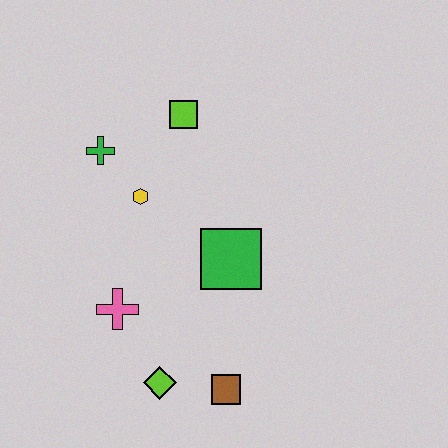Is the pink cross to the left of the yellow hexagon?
Yes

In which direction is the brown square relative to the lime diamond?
The brown square is to the right of the lime diamond.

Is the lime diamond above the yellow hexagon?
No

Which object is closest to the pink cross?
The lime diamond is closest to the pink cross.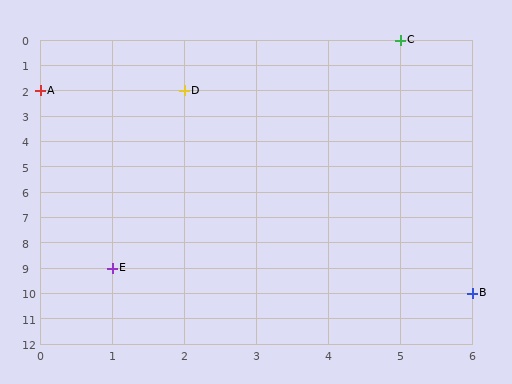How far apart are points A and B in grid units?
Points A and B are 6 columns and 8 rows apart (about 10.0 grid units diagonally).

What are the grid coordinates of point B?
Point B is at grid coordinates (6, 10).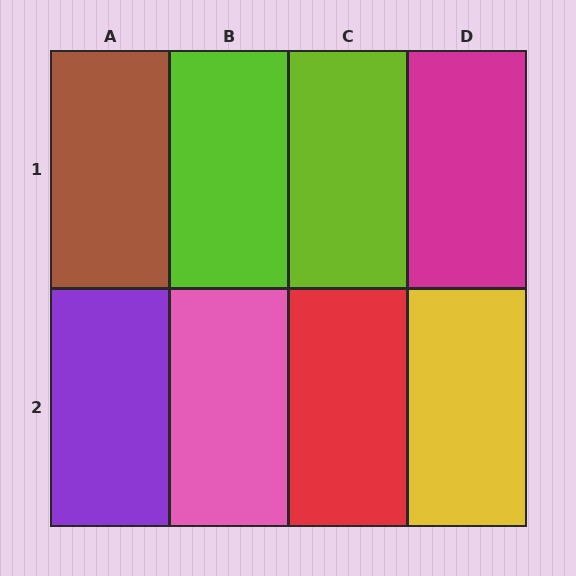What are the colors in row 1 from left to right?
Brown, lime, lime, magenta.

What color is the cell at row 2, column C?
Red.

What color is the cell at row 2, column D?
Yellow.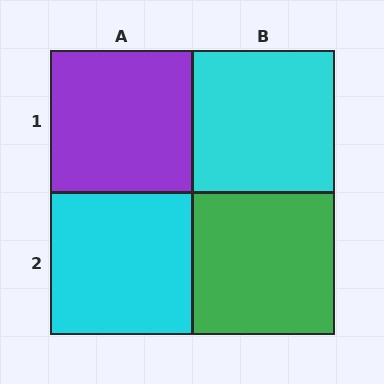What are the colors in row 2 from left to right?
Cyan, green.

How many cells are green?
1 cell is green.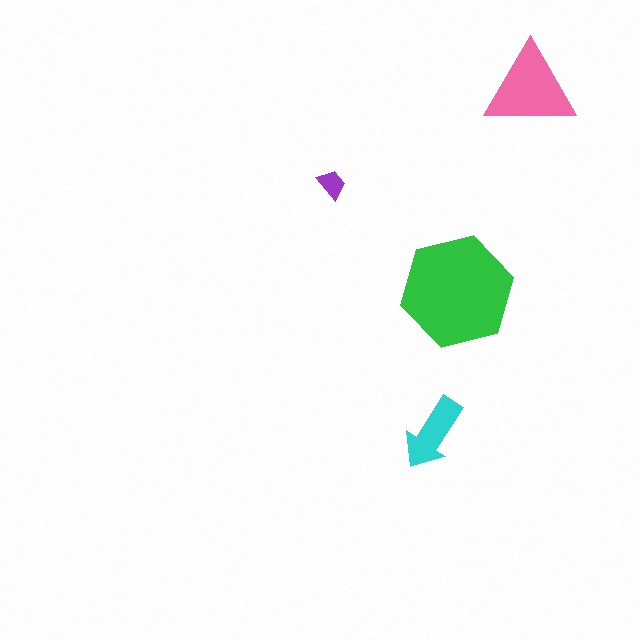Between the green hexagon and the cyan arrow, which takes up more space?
The green hexagon.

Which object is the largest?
The green hexagon.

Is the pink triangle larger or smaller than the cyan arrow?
Larger.